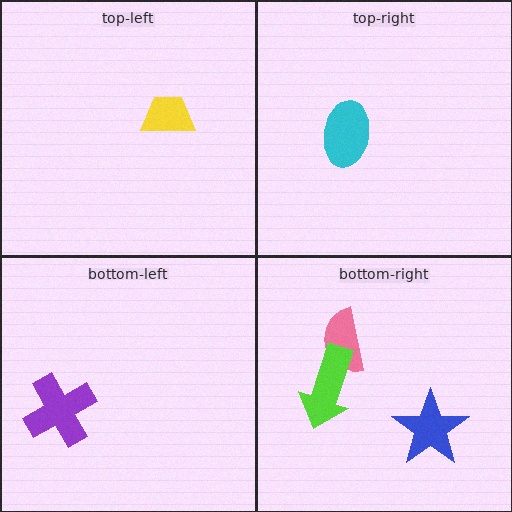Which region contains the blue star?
The bottom-right region.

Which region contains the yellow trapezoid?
The top-left region.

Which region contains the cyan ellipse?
The top-right region.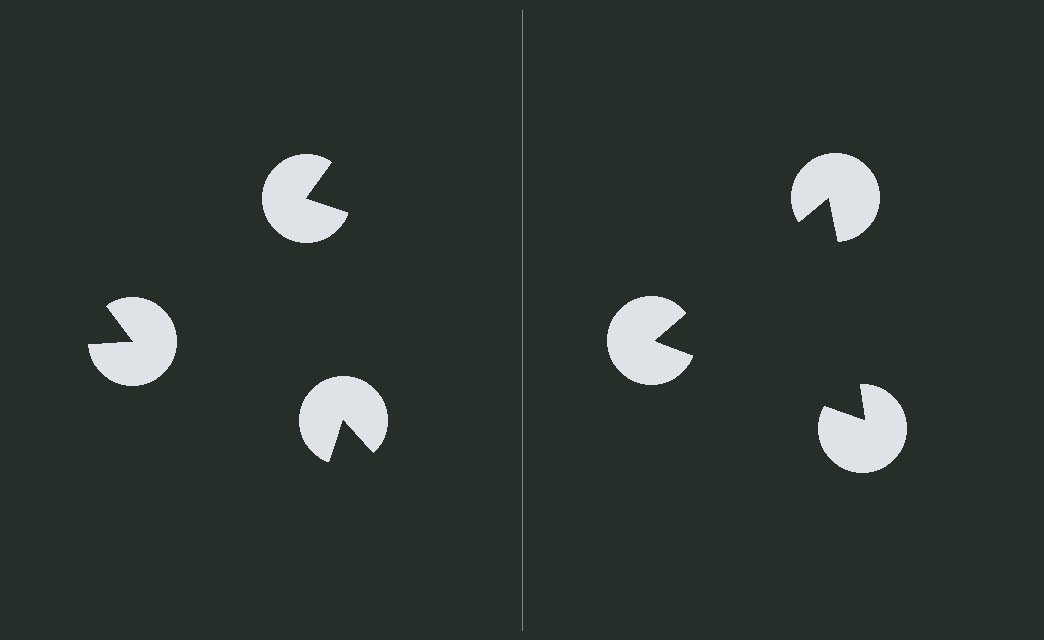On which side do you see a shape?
An illusory triangle appears on the right side. On the left side the wedge cuts are rotated, so no coherent shape forms.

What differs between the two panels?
The pac-man discs are positioned identically on both sides; only the wedge orientations differ. On the right they align to a triangle; on the left they are misaligned.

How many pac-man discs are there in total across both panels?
6 — 3 on each side.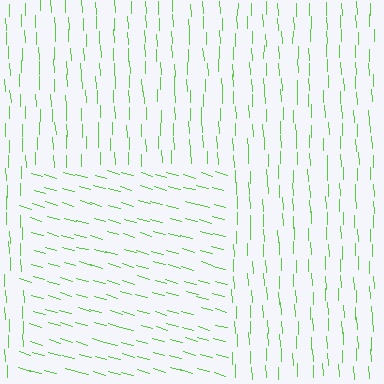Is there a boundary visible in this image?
Yes, there is a texture boundary formed by a change in line orientation.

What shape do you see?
I see a rectangle.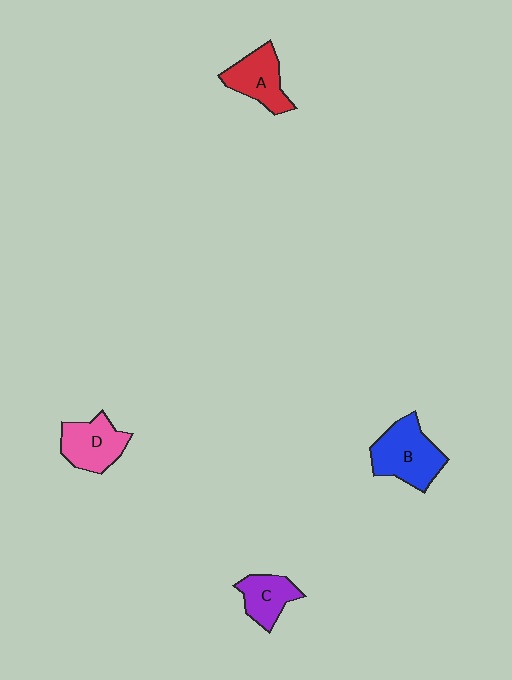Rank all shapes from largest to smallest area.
From largest to smallest: B (blue), D (pink), A (red), C (purple).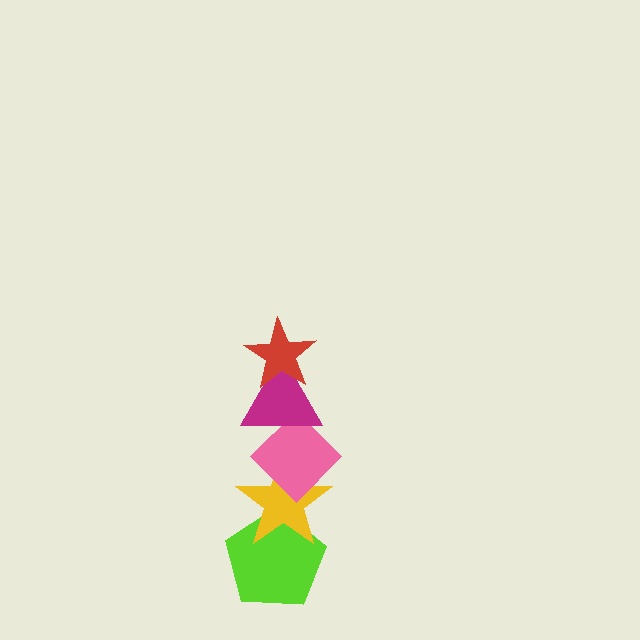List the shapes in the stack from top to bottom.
From top to bottom: the red star, the magenta triangle, the pink diamond, the yellow star, the lime pentagon.